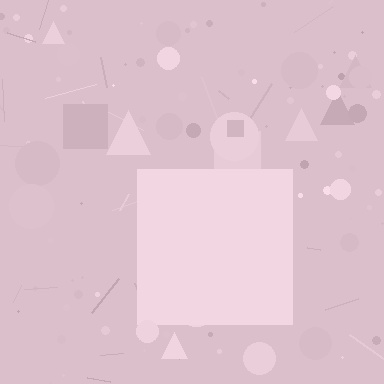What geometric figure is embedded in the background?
A square is embedded in the background.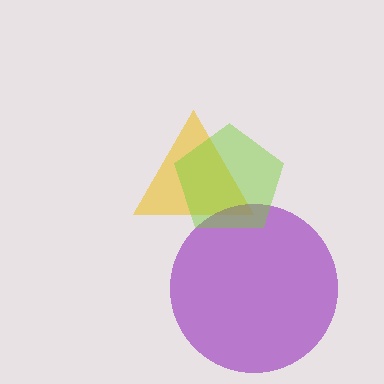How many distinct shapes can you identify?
There are 3 distinct shapes: a yellow triangle, a purple circle, a lime pentagon.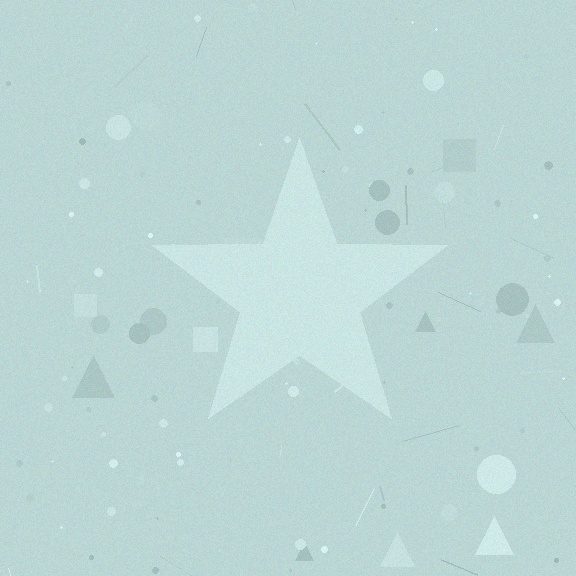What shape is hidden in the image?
A star is hidden in the image.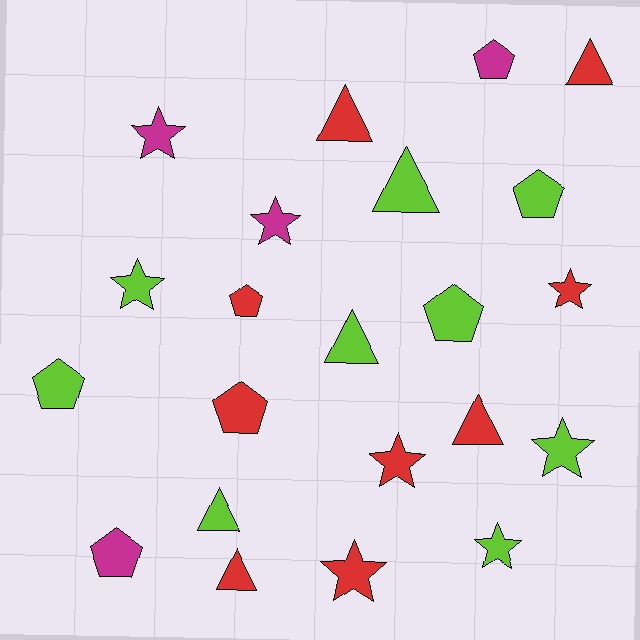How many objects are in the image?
There are 22 objects.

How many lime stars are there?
There are 3 lime stars.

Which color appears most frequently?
Red, with 9 objects.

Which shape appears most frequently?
Star, with 8 objects.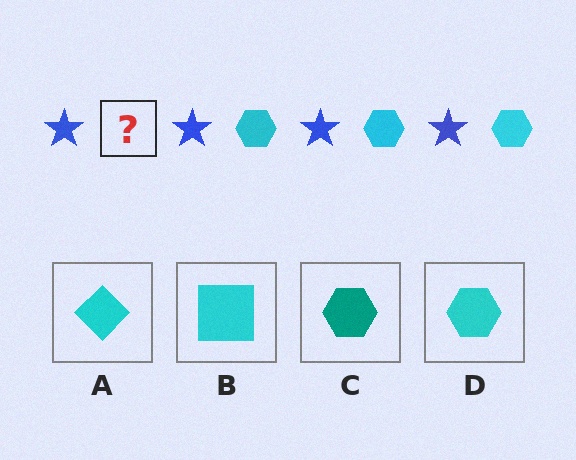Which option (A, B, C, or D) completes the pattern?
D.